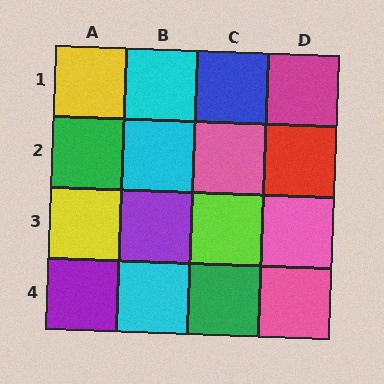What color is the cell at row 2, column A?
Green.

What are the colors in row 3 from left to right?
Yellow, purple, lime, pink.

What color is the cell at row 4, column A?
Purple.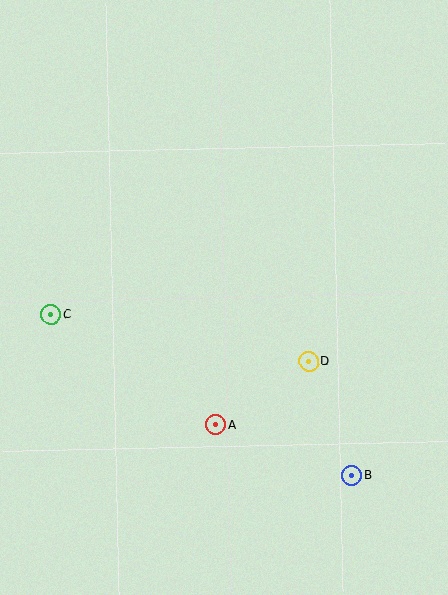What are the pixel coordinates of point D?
Point D is at (309, 361).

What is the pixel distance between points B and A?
The distance between B and A is 145 pixels.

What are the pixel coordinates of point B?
Point B is at (351, 476).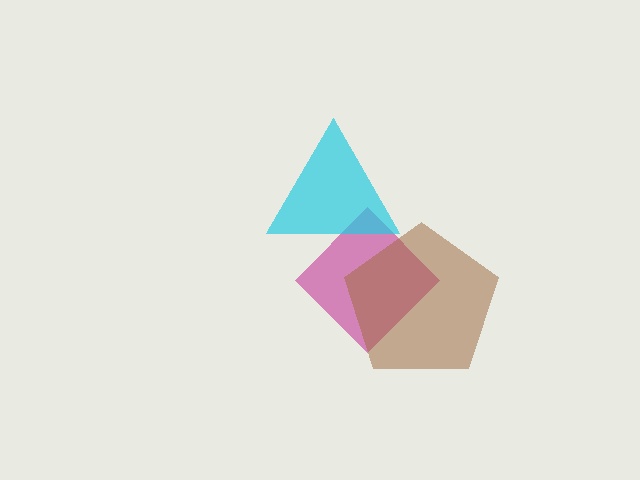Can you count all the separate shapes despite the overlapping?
Yes, there are 3 separate shapes.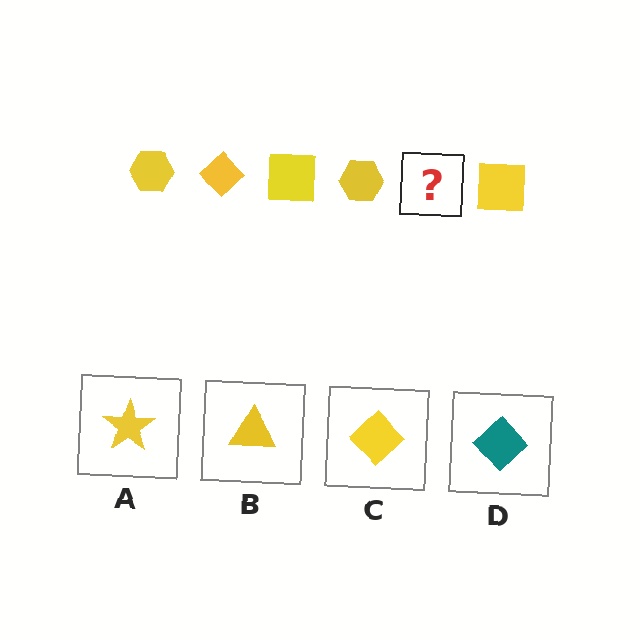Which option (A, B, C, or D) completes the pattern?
C.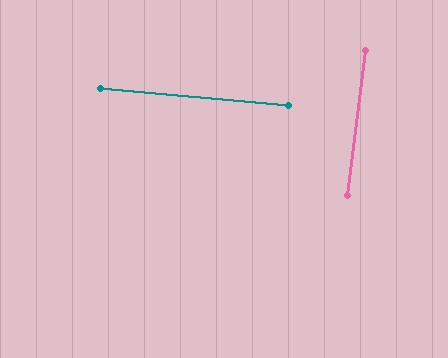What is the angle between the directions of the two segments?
Approximately 88 degrees.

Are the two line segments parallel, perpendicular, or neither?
Perpendicular — they meet at approximately 88°.